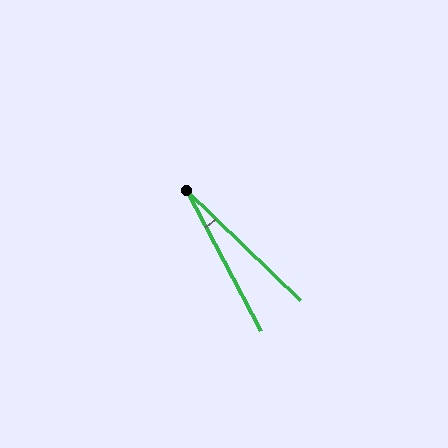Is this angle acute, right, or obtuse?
It is acute.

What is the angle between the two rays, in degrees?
Approximately 18 degrees.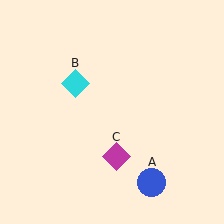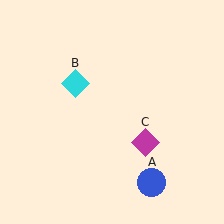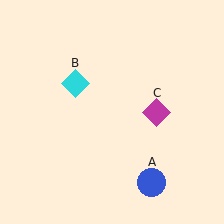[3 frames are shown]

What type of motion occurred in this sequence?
The magenta diamond (object C) rotated counterclockwise around the center of the scene.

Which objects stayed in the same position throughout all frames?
Blue circle (object A) and cyan diamond (object B) remained stationary.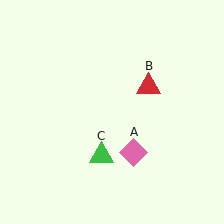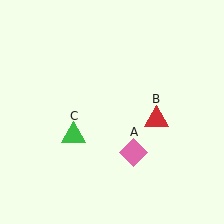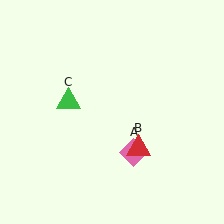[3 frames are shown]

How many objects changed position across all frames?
2 objects changed position: red triangle (object B), green triangle (object C).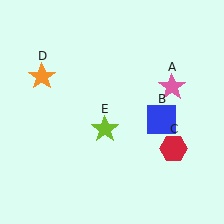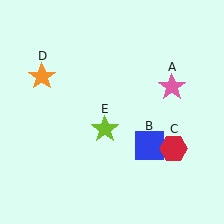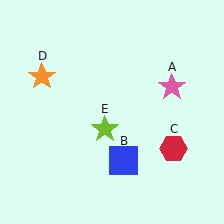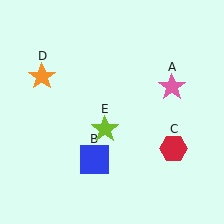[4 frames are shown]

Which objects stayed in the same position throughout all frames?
Pink star (object A) and red hexagon (object C) and orange star (object D) and lime star (object E) remained stationary.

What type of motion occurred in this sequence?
The blue square (object B) rotated clockwise around the center of the scene.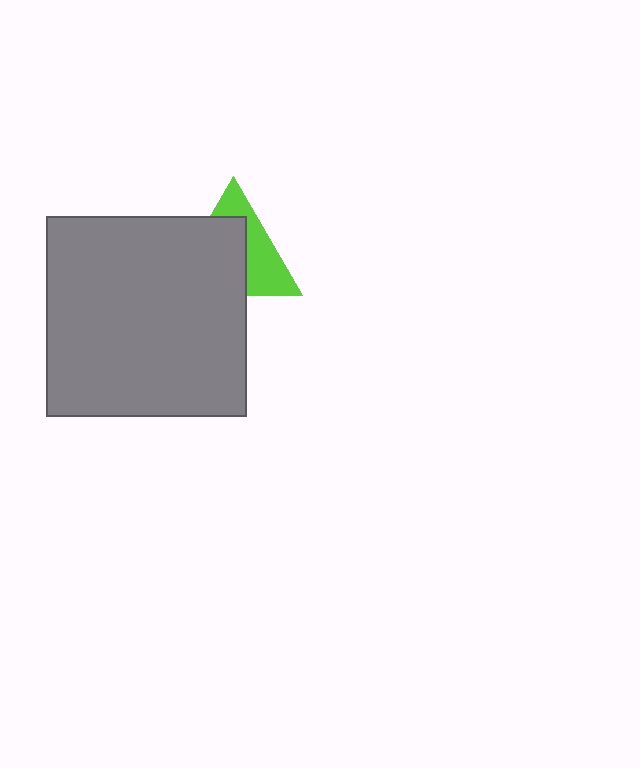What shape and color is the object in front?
The object in front is a gray square.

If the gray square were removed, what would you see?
You would see the complete lime triangle.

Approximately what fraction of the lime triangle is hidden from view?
Roughly 58% of the lime triangle is hidden behind the gray square.